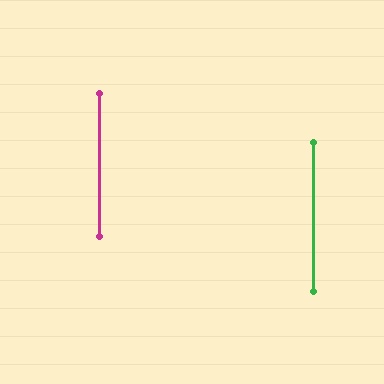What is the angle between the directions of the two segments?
Approximately 0 degrees.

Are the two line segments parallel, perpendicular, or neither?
Parallel — their directions differ by only 0.1°.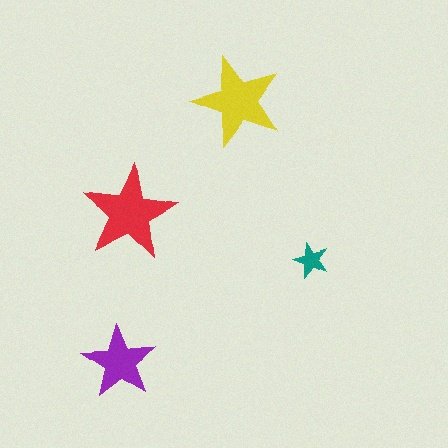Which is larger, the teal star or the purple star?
The purple one.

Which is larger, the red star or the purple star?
The red one.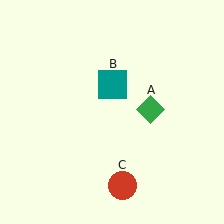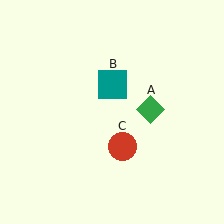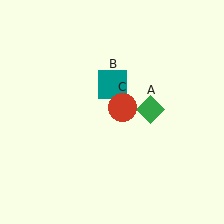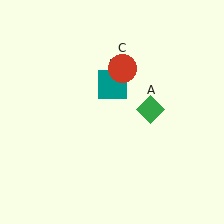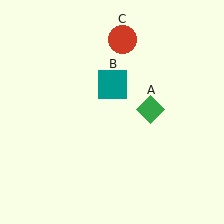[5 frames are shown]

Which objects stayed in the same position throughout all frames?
Green diamond (object A) and teal square (object B) remained stationary.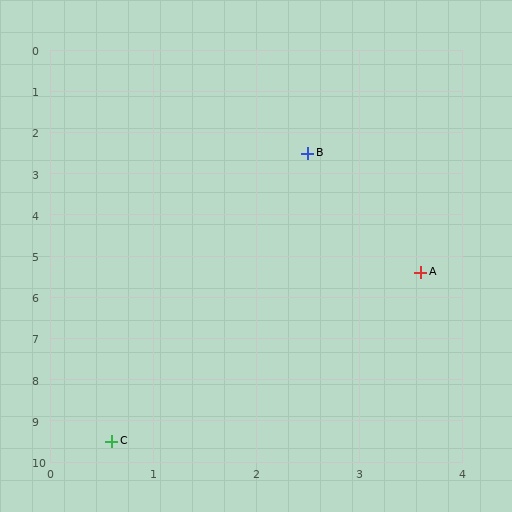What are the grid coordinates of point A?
Point A is at approximately (3.6, 5.4).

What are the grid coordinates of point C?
Point C is at approximately (0.6, 9.5).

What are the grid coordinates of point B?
Point B is at approximately (2.5, 2.5).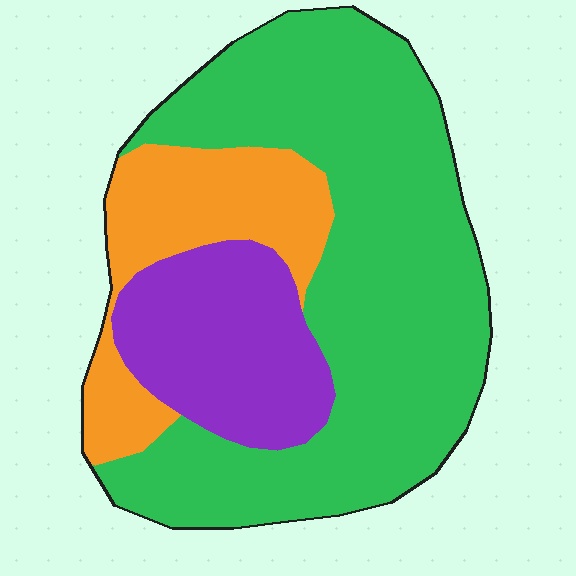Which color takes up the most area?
Green, at roughly 60%.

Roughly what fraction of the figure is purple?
Purple takes up less than a quarter of the figure.